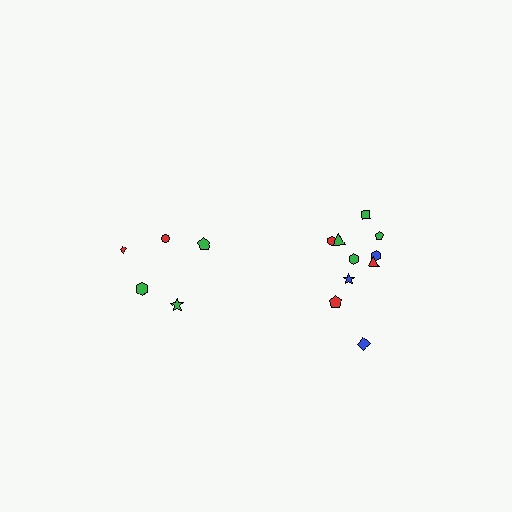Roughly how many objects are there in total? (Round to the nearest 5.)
Roughly 15 objects in total.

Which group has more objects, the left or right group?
The right group.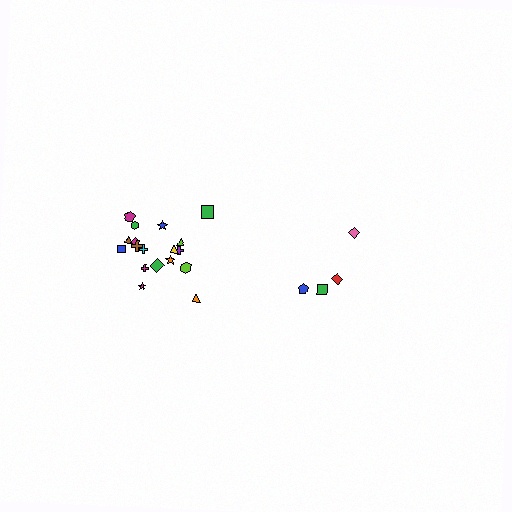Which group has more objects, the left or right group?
The left group.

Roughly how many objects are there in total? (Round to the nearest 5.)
Roughly 20 objects in total.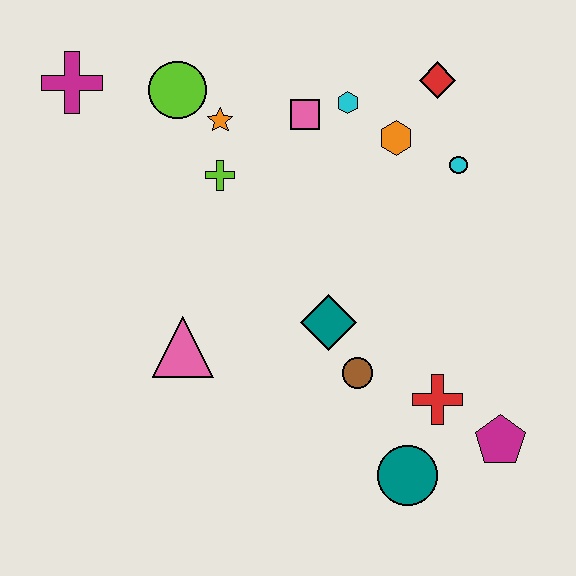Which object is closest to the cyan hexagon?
The pink square is closest to the cyan hexagon.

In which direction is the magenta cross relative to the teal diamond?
The magenta cross is to the left of the teal diamond.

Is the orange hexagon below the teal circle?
No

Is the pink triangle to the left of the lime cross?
Yes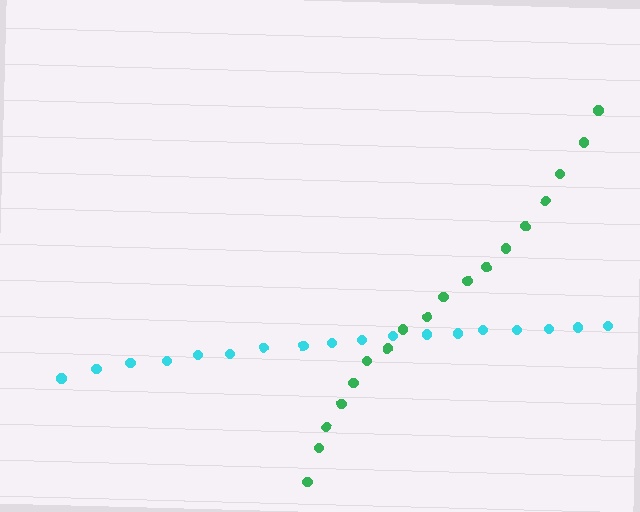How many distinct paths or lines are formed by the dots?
There are 2 distinct paths.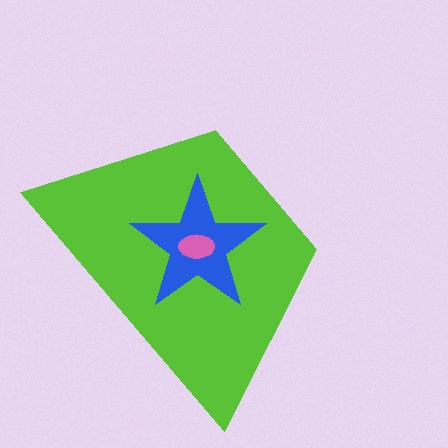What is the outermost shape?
The lime trapezoid.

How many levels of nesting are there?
3.